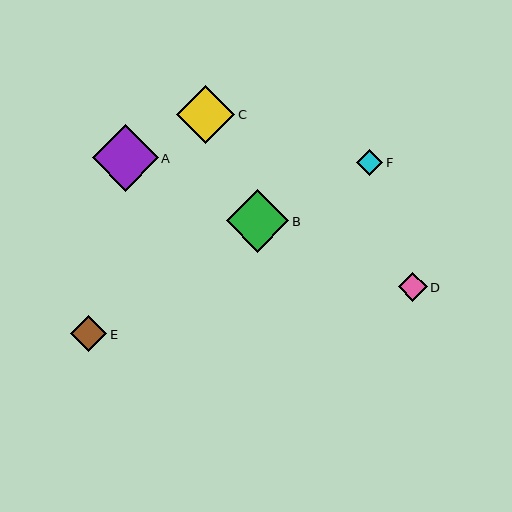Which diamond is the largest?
Diamond A is the largest with a size of approximately 66 pixels.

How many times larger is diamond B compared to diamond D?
Diamond B is approximately 2.2 times the size of diamond D.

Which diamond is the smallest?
Diamond F is the smallest with a size of approximately 26 pixels.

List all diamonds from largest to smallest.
From largest to smallest: A, B, C, E, D, F.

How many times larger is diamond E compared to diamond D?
Diamond E is approximately 1.3 times the size of diamond D.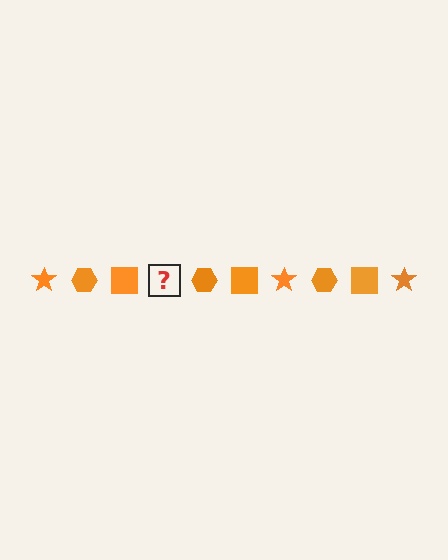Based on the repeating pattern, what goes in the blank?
The blank should be an orange star.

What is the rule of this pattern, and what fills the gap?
The rule is that the pattern cycles through star, hexagon, square shapes in orange. The gap should be filled with an orange star.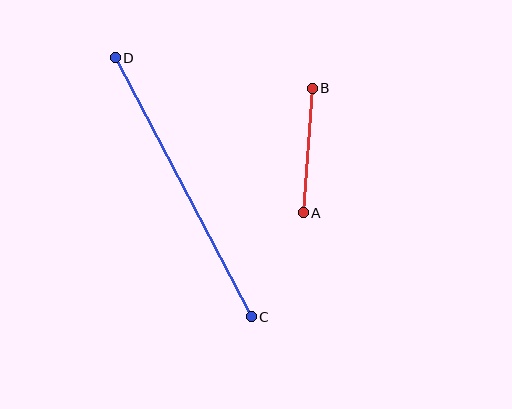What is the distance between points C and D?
The distance is approximately 292 pixels.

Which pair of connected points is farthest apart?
Points C and D are farthest apart.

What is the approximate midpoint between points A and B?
The midpoint is at approximately (308, 151) pixels.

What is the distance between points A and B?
The distance is approximately 125 pixels.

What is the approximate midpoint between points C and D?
The midpoint is at approximately (183, 187) pixels.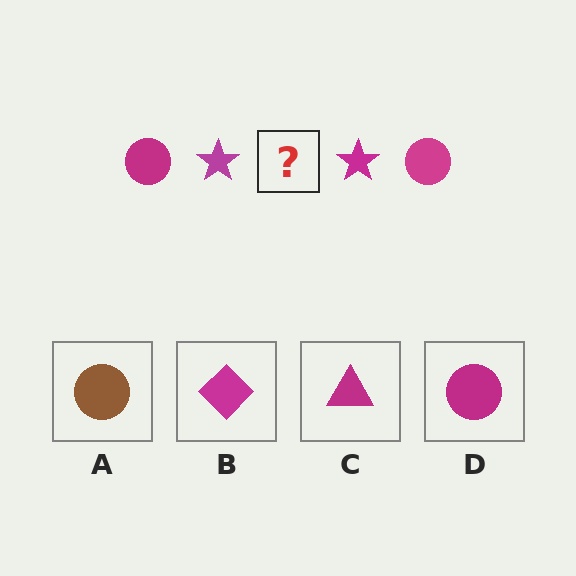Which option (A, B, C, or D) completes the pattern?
D.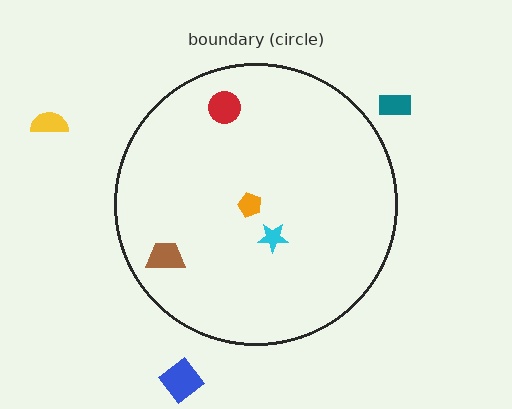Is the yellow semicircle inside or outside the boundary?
Outside.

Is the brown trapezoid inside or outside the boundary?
Inside.